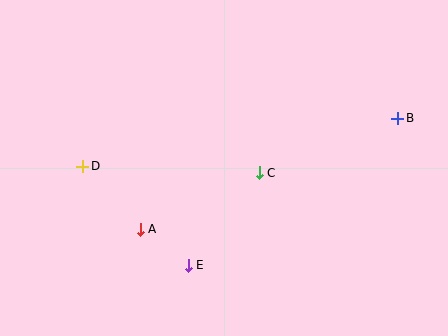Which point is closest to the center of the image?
Point C at (259, 173) is closest to the center.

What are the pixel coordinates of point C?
Point C is at (259, 173).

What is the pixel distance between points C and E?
The distance between C and E is 117 pixels.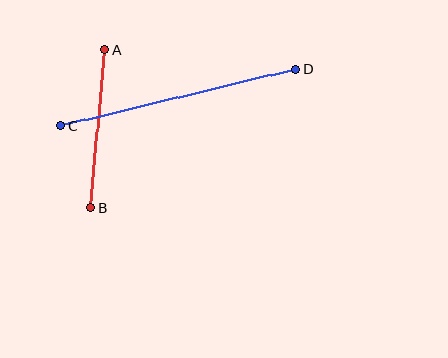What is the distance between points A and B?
The distance is approximately 159 pixels.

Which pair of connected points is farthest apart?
Points C and D are farthest apart.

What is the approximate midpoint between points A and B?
The midpoint is at approximately (98, 128) pixels.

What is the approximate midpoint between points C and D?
The midpoint is at approximately (178, 98) pixels.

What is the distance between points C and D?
The distance is approximately 243 pixels.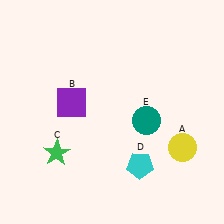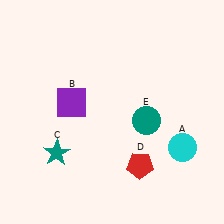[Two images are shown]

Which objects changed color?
A changed from yellow to cyan. C changed from green to teal. D changed from cyan to red.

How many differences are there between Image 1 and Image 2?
There are 3 differences between the two images.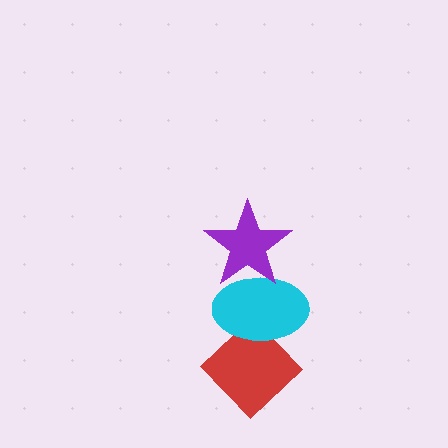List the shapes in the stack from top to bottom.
From top to bottom: the purple star, the cyan ellipse, the red diamond.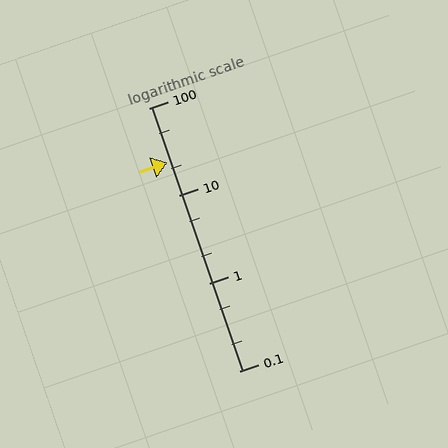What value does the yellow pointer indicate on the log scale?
The pointer indicates approximately 24.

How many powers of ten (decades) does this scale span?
The scale spans 3 decades, from 0.1 to 100.